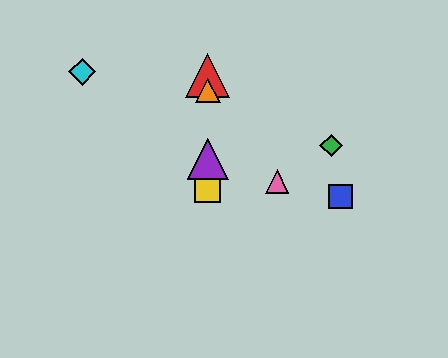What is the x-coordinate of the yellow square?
The yellow square is at x≈208.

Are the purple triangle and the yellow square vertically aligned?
Yes, both are at x≈208.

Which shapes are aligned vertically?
The red triangle, the yellow square, the purple triangle, the orange triangle are aligned vertically.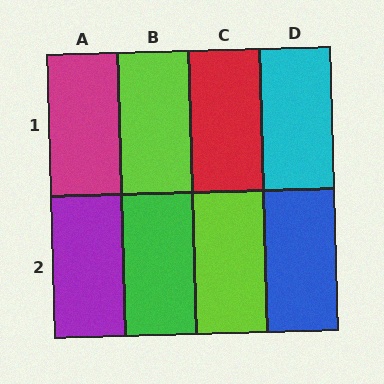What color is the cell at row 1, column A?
Magenta.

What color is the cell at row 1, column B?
Lime.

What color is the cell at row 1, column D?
Cyan.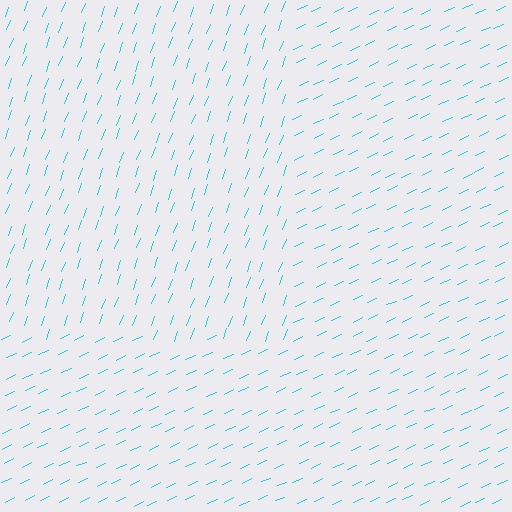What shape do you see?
I see a rectangle.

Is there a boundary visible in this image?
Yes, there is a texture boundary formed by a change in line orientation.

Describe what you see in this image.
The image is filled with small cyan line segments. A rectangle region in the image has lines oriented differently from the surrounding lines, creating a visible texture boundary.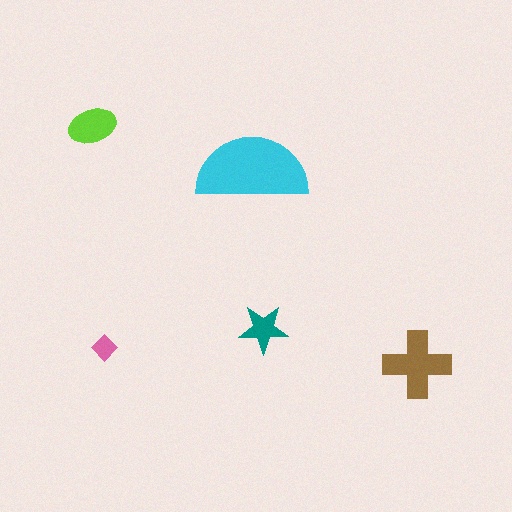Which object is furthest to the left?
The lime ellipse is leftmost.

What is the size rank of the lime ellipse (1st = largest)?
3rd.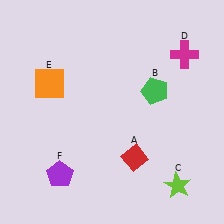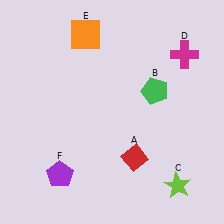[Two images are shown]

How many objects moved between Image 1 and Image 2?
1 object moved between the two images.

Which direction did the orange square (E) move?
The orange square (E) moved up.